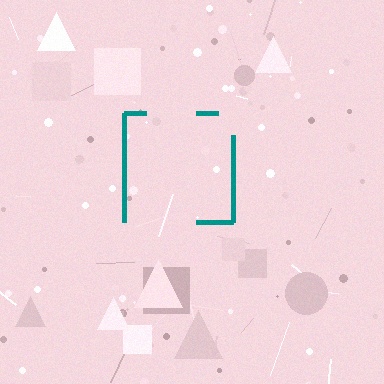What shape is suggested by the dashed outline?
The dashed outline suggests a square.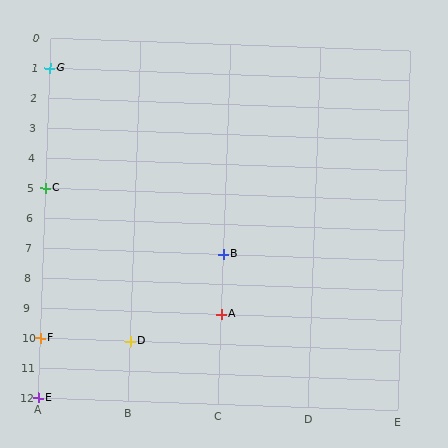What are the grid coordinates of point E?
Point E is at grid coordinates (A, 12).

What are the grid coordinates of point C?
Point C is at grid coordinates (A, 5).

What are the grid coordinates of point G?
Point G is at grid coordinates (A, 1).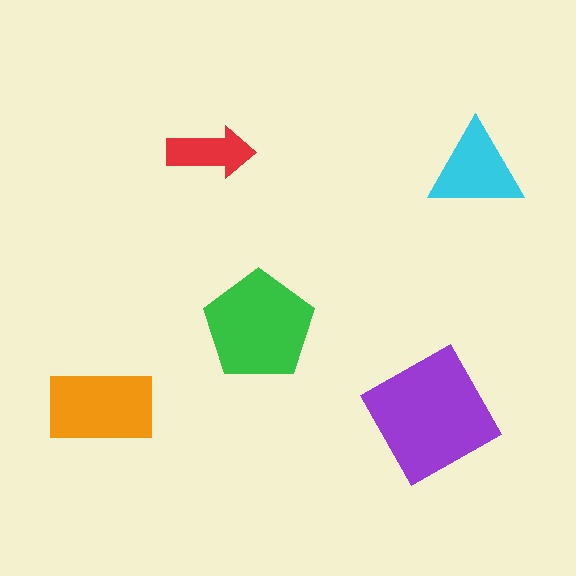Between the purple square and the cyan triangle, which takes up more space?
The purple square.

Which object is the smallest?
The red arrow.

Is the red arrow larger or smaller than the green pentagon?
Smaller.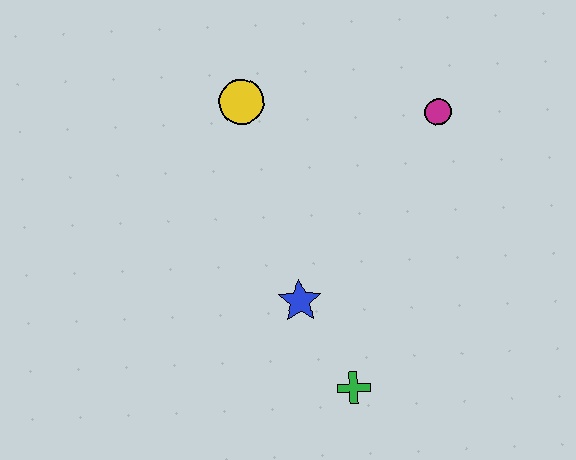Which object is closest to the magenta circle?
The yellow circle is closest to the magenta circle.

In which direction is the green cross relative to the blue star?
The green cross is below the blue star.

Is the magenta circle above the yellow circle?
No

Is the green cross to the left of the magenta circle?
Yes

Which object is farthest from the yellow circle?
The green cross is farthest from the yellow circle.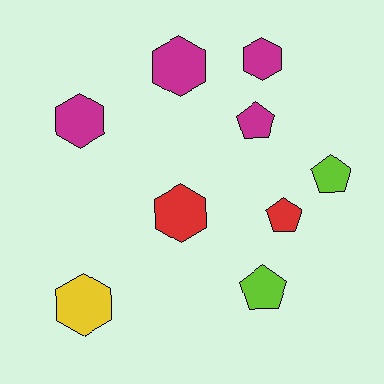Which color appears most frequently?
Magenta, with 4 objects.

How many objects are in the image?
There are 9 objects.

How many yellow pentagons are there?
There are no yellow pentagons.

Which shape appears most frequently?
Hexagon, with 5 objects.